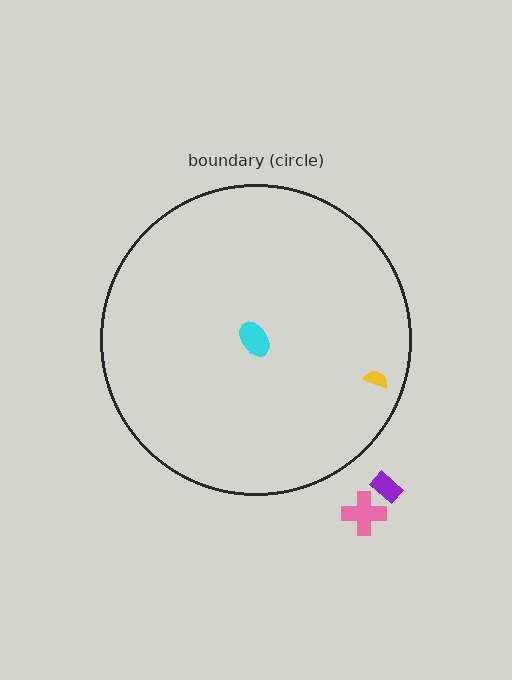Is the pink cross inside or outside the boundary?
Outside.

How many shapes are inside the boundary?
2 inside, 2 outside.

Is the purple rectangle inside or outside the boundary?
Outside.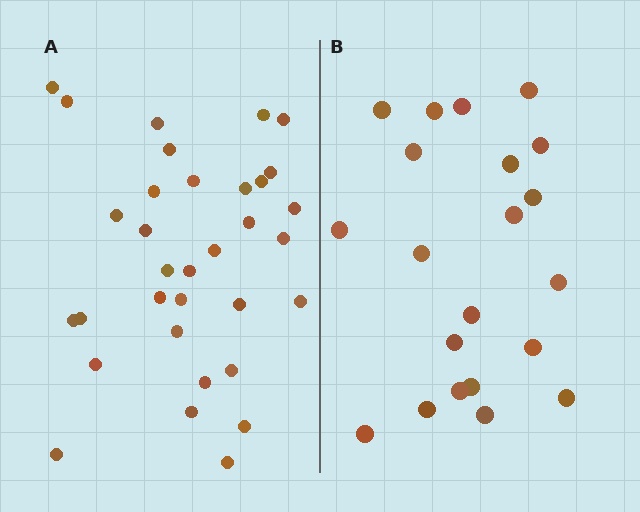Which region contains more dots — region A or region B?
Region A (the left region) has more dots.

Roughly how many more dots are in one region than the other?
Region A has roughly 12 or so more dots than region B.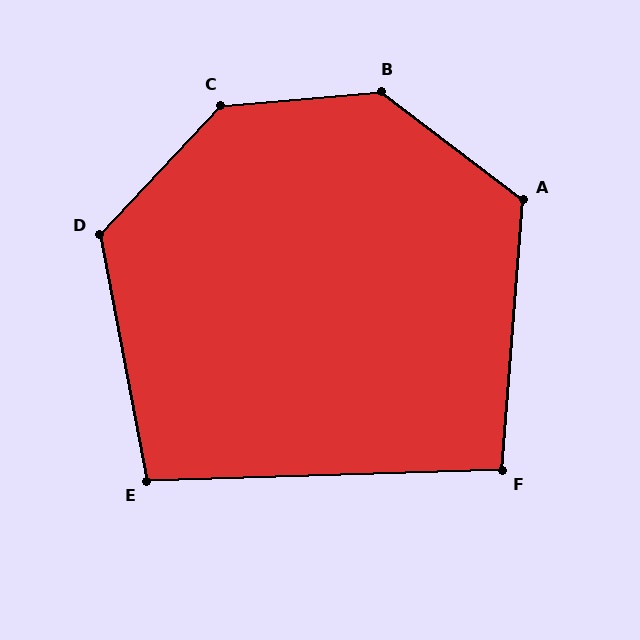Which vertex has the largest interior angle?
C, at approximately 138 degrees.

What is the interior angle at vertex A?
Approximately 123 degrees (obtuse).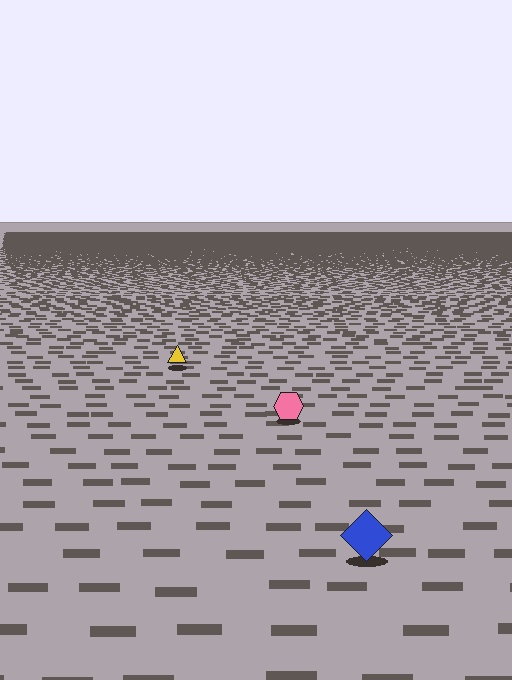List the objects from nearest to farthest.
From nearest to farthest: the blue diamond, the pink hexagon, the yellow triangle.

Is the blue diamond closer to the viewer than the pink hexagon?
Yes. The blue diamond is closer — you can tell from the texture gradient: the ground texture is coarser near it.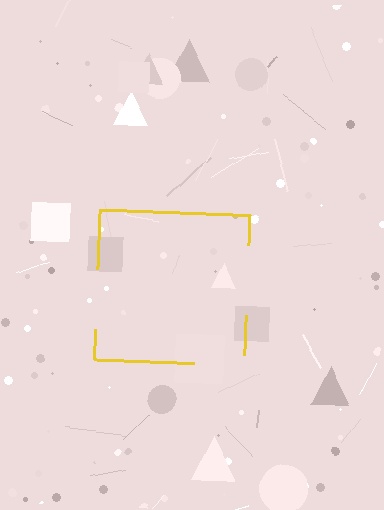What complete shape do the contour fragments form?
The contour fragments form a square.